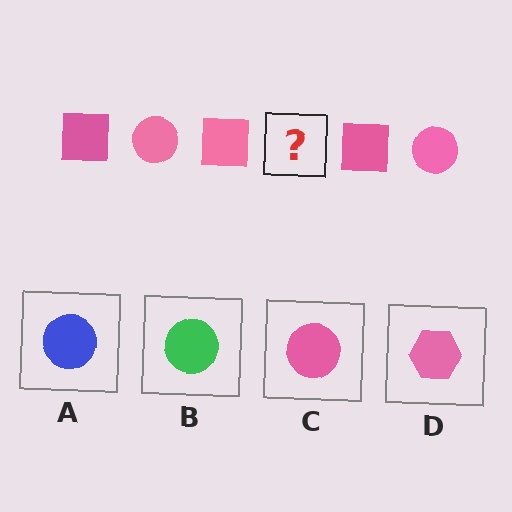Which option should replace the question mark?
Option C.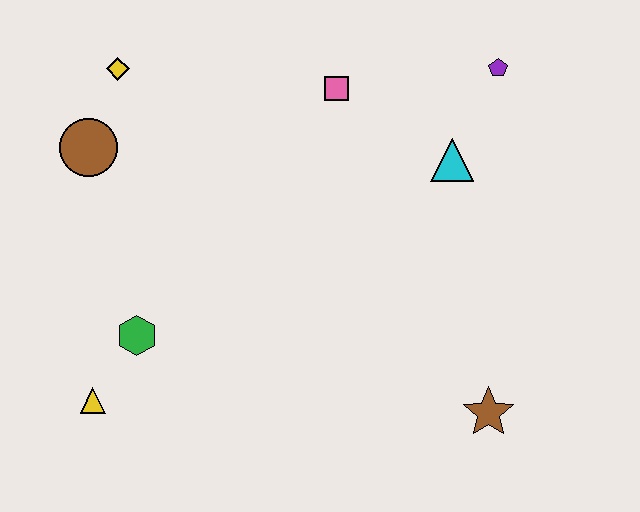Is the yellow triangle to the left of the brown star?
Yes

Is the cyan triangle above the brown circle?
No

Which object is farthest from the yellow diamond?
The brown star is farthest from the yellow diamond.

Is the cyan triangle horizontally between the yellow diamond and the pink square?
No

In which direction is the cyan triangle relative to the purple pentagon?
The cyan triangle is below the purple pentagon.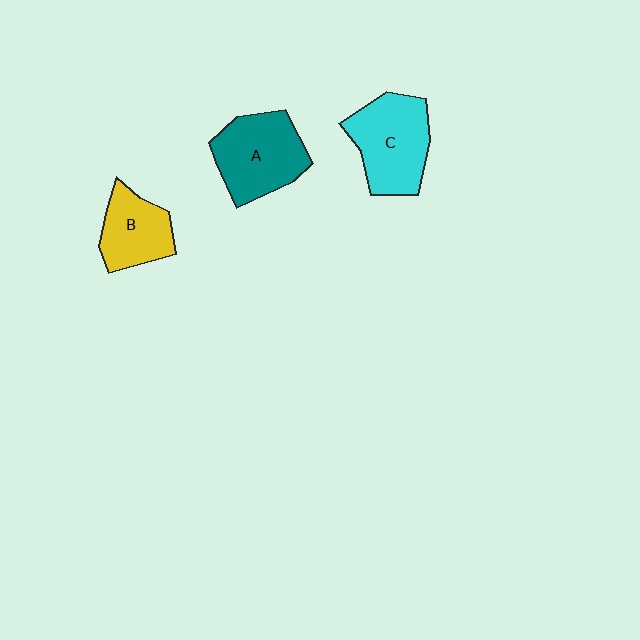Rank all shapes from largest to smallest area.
From largest to smallest: C (cyan), A (teal), B (yellow).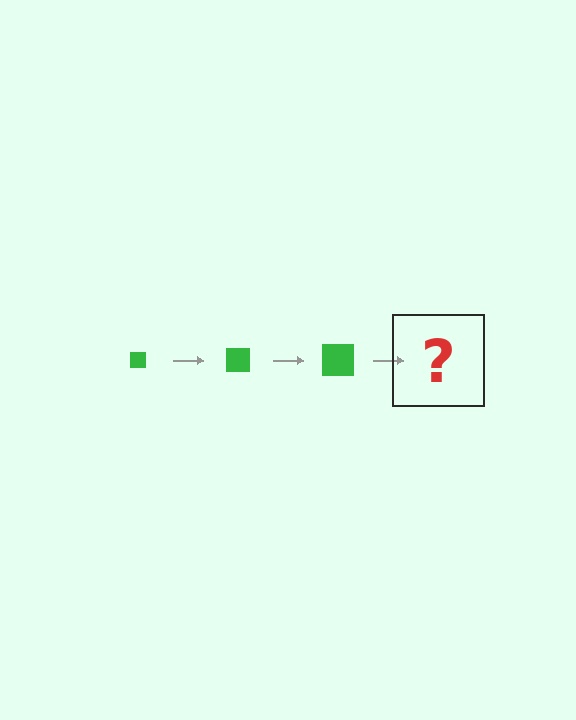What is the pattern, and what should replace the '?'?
The pattern is that the square gets progressively larger each step. The '?' should be a green square, larger than the previous one.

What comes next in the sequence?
The next element should be a green square, larger than the previous one.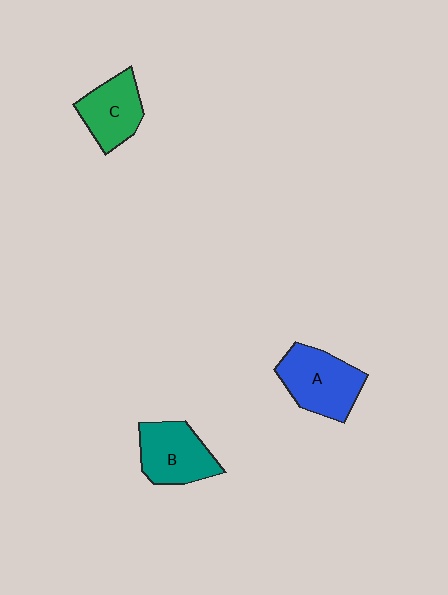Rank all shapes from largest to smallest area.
From largest to smallest: A (blue), B (teal), C (green).